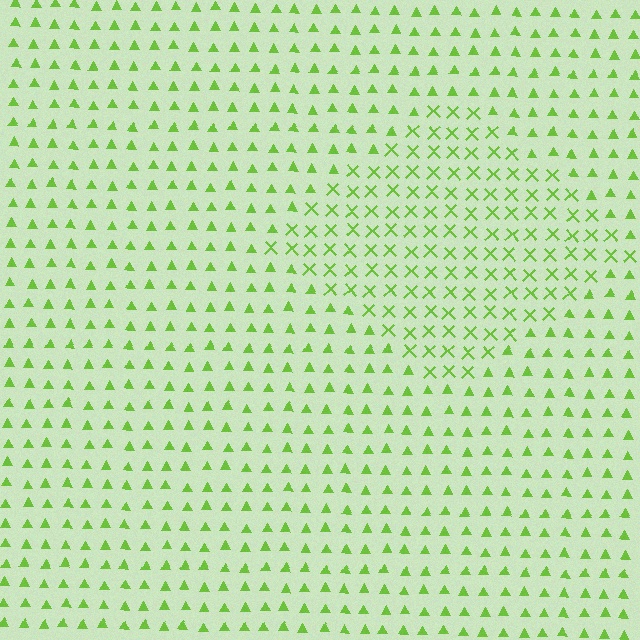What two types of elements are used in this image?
The image uses X marks inside the diamond region and triangles outside it.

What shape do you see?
I see a diamond.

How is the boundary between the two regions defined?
The boundary is defined by a change in element shape: X marks inside vs. triangles outside. All elements share the same color and spacing.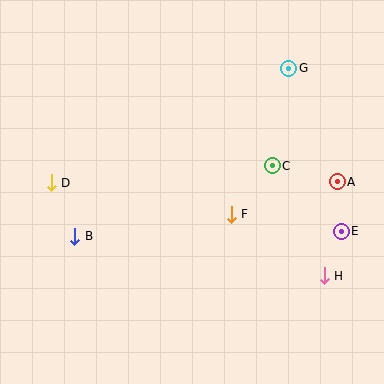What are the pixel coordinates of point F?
Point F is at (231, 214).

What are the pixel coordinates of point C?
Point C is at (272, 166).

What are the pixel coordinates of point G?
Point G is at (289, 68).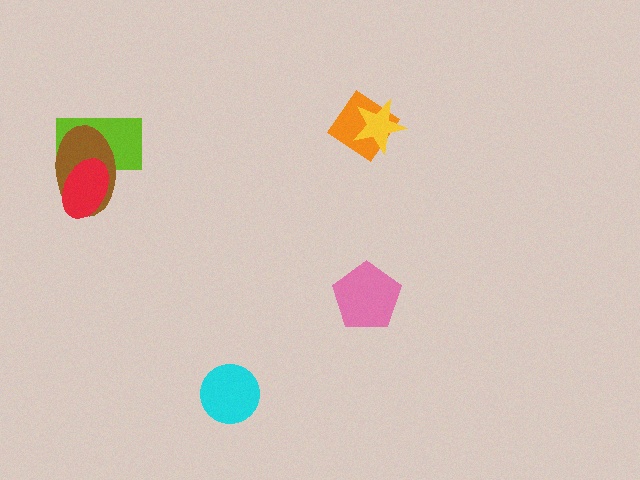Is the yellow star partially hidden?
No, no other shape covers it.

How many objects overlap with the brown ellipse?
2 objects overlap with the brown ellipse.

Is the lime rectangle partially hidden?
Yes, it is partially covered by another shape.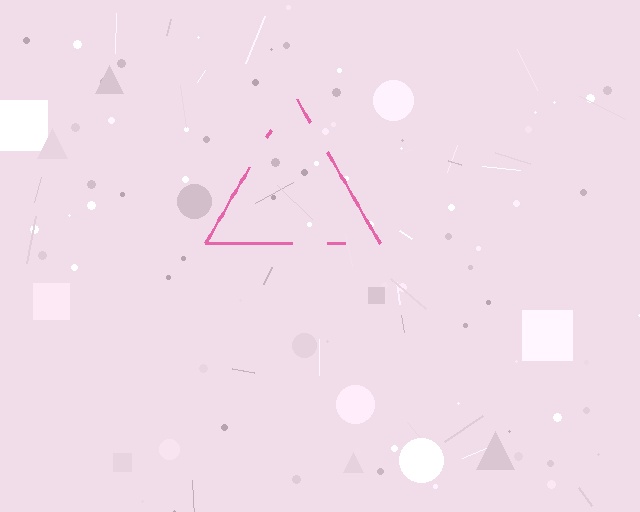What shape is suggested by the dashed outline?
The dashed outline suggests a triangle.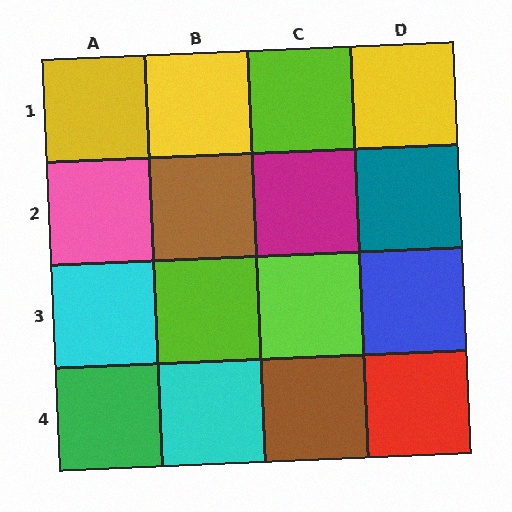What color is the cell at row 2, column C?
Magenta.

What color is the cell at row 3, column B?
Lime.